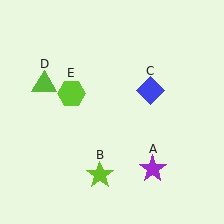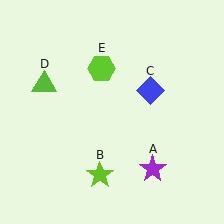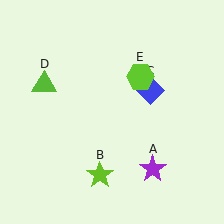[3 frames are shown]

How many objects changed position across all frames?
1 object changed position: lime hexagon (object E).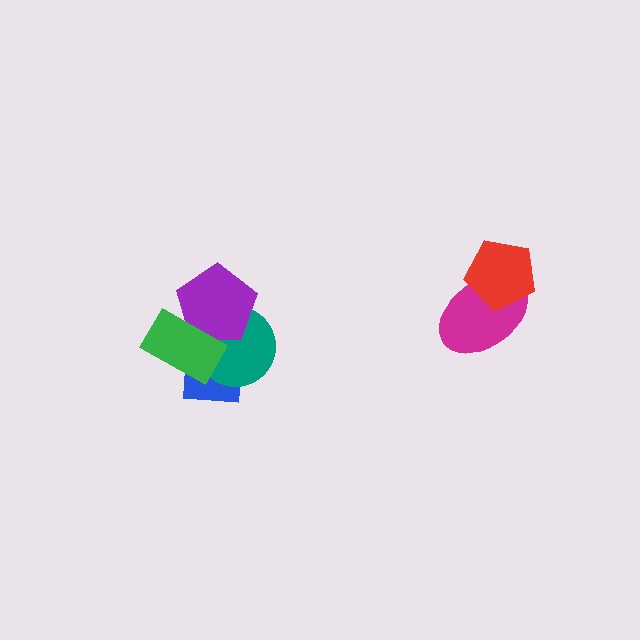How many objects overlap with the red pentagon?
1 object overlaps with the red pentagon.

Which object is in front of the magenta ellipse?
The red pentagon is in front of the magenta ellipse.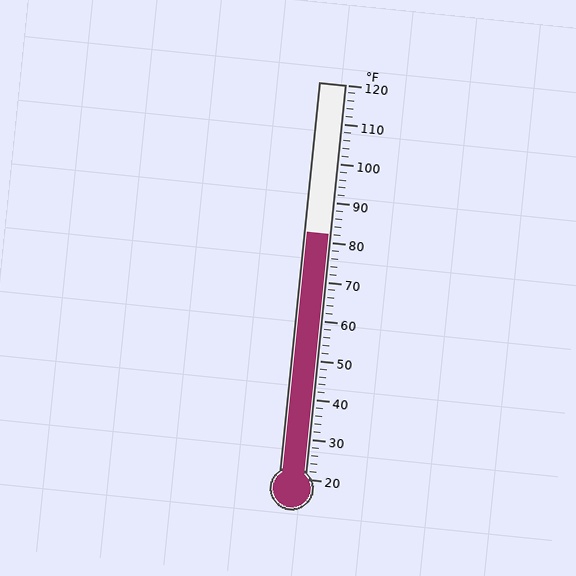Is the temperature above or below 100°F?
The temperature is below 100°F.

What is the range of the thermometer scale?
The thermometer scale ranges from 20°F to 120°F.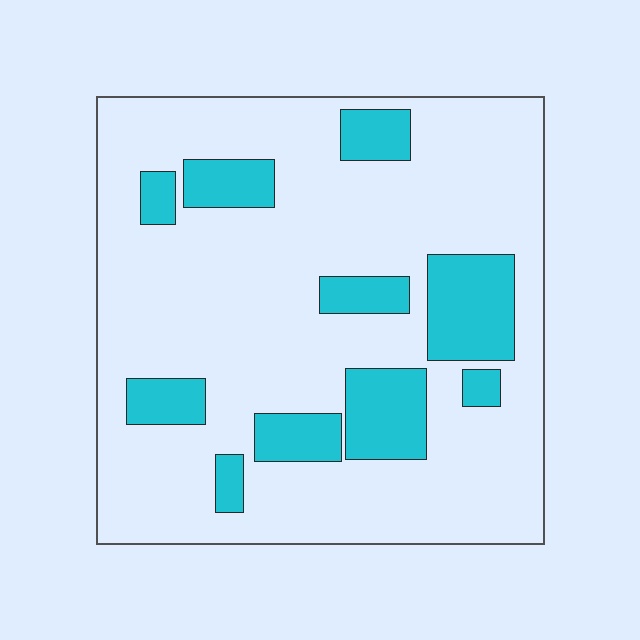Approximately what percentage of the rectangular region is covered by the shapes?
Approximately 20%.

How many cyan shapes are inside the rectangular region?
10.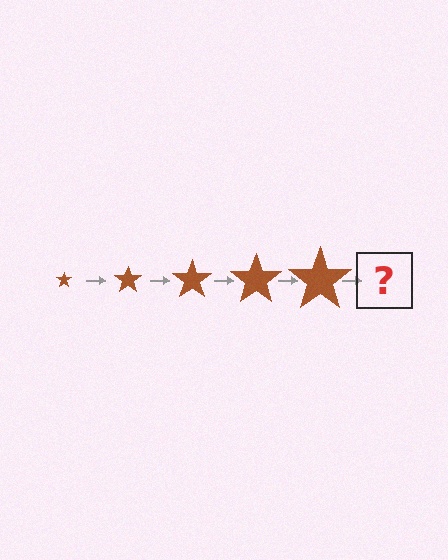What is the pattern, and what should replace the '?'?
The pattern is that the star gets progressively larger each step. The '?' should be a brown star, larger than the previous one.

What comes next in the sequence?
The next element should be a brown star, larger than the previous one.